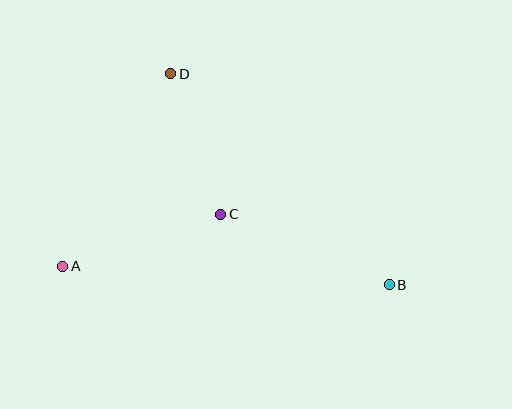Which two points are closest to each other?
Points C and D are closest to each other.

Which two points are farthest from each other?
Points A and B are farthest from each other.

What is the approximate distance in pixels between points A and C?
The distance between A and C is approximately 167 pixels.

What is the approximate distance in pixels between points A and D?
The distance between A and D is approximately 221 pixels.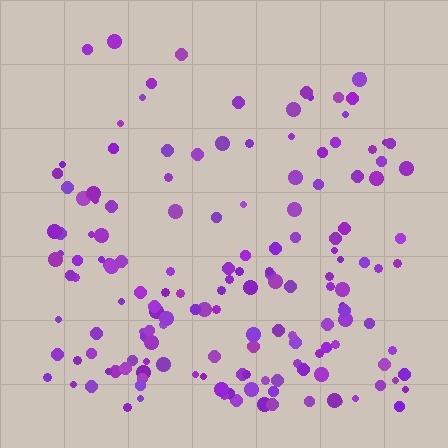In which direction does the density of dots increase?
From top to bottom, with the bottom side densest.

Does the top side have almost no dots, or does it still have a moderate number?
Still a moderate number, just noticeably fewer than the bottom.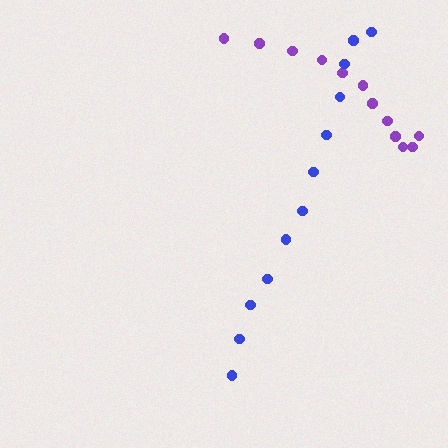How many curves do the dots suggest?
There are 2 distinct paths.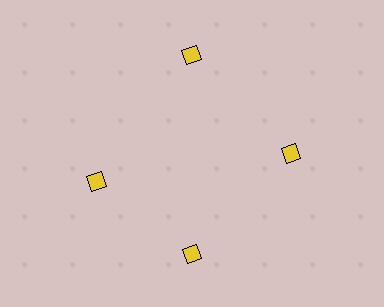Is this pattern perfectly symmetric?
No. The 4 yellow diamonds are arranged in a ring, but one element near the 9 o'clock position is rotated out of alignment along the ring, breaking the 4-fold rotational symmetry.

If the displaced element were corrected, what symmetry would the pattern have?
It would have 4-fold rotational symmetry — the pattern would map onto itself every 90 degrees.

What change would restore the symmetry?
The symmetry would be restored by rotating it back into even spacing with its neighbors so that all 4 diamonds sit at equal angles and equal distance from the center.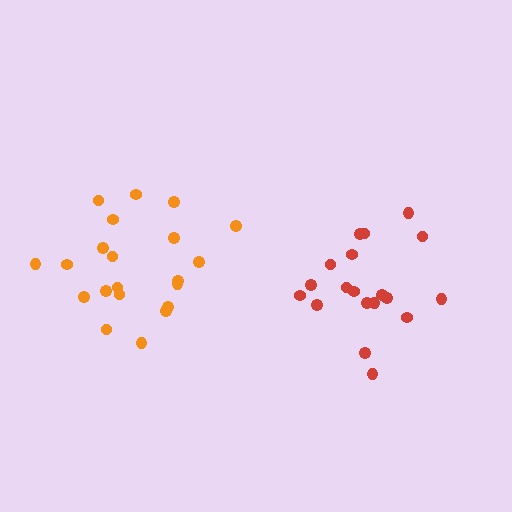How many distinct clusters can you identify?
There are 2 distinct clusters.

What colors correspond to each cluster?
The clusters are colored: orange, red.